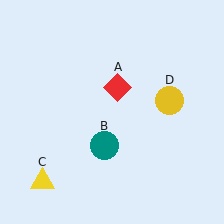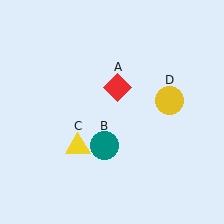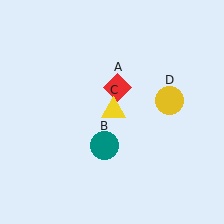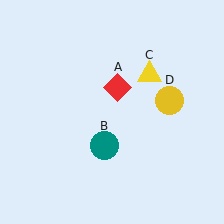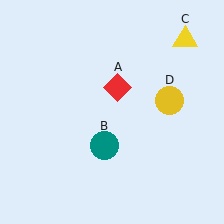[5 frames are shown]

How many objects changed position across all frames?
1 object changed position: yellow triangle (object C).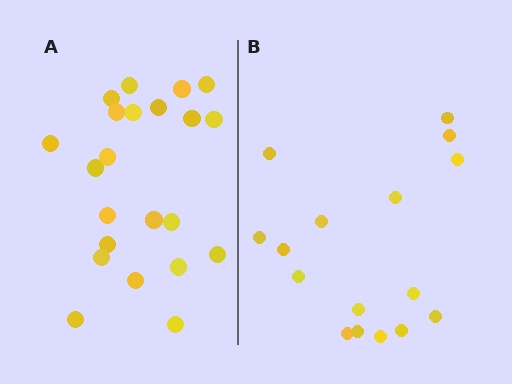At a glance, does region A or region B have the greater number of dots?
Region A (the left region) has more dots.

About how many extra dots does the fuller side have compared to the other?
Region A has about 6 more dots than region B.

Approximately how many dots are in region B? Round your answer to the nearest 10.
About 20 dots. (The exact count is 16, which rounds to 20.)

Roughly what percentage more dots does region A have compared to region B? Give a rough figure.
About 40% more.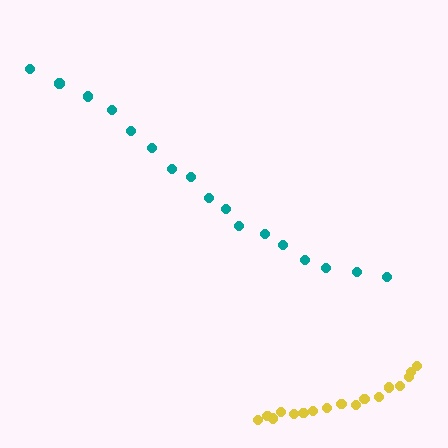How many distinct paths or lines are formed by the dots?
There are 2 distinct paths.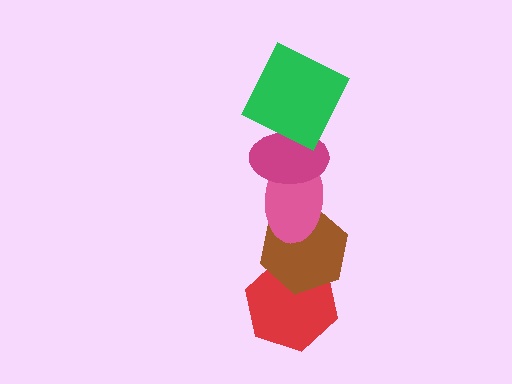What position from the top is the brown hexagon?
The brown hexagon is 4th from the top.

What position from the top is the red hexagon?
The red hexagon is 5th from the top.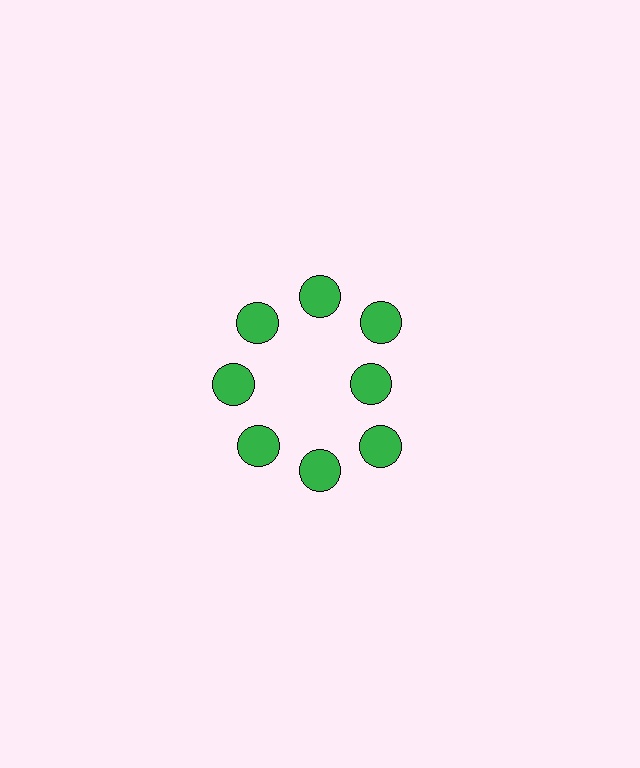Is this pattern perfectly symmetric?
No. The 8 green circles are arranged in a ring, but one element near the 3 o'clock position is pulled inward toward the center, breaking the 8-fold rotational symmetry.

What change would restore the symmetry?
The symmetry would be restored by moving it outward, back onto the ring so that all 8 circles sit at equal angles and equal distance from the center.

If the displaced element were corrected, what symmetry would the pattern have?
It would have 8-fold rotational symmetry — the pattern would map onto itself every 45 degrees.